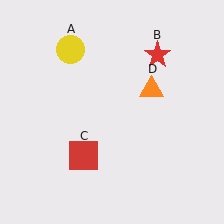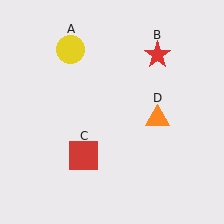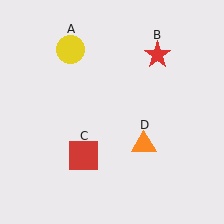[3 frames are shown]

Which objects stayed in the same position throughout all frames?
Yellow circle (object A) and red star (object B) and red square (object C) remained stationary.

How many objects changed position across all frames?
1 object changed position: orange triangle (object D).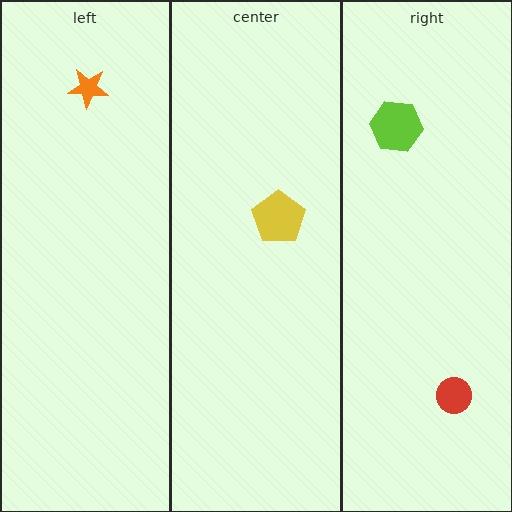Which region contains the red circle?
The right region.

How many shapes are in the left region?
1.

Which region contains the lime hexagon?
The right region.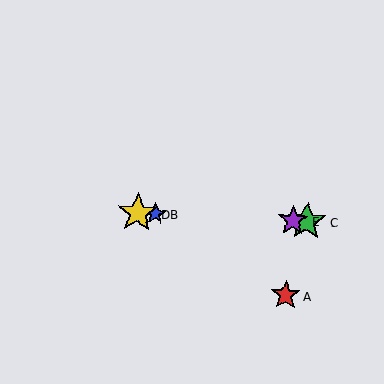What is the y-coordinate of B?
Object B is at y≈214.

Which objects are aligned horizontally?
Objects B, C, D, E are aligned horizontally.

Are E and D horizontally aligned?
Yes, both are at y≈221.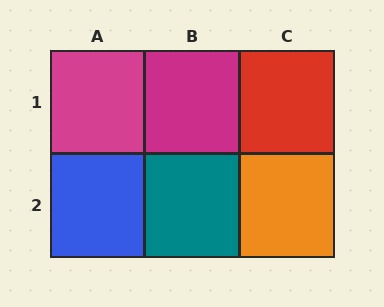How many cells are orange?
1 cell is orange.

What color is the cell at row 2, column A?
Blue.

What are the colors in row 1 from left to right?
Magenta, magenta, red.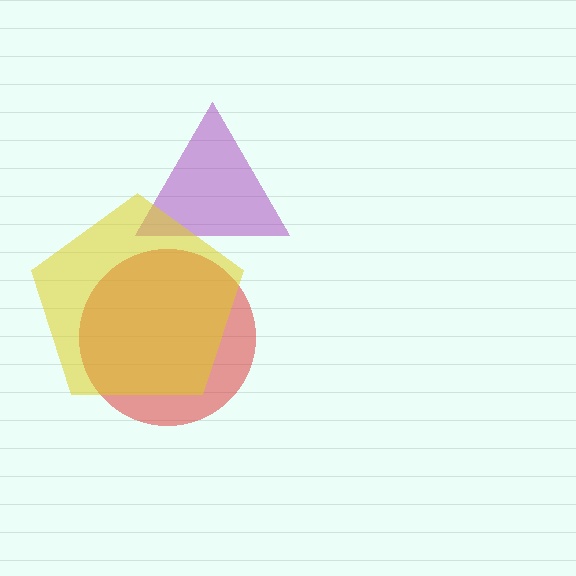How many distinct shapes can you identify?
There are 3 distinct shapes: a purple triangle, a red circle, a yellow pentagon.